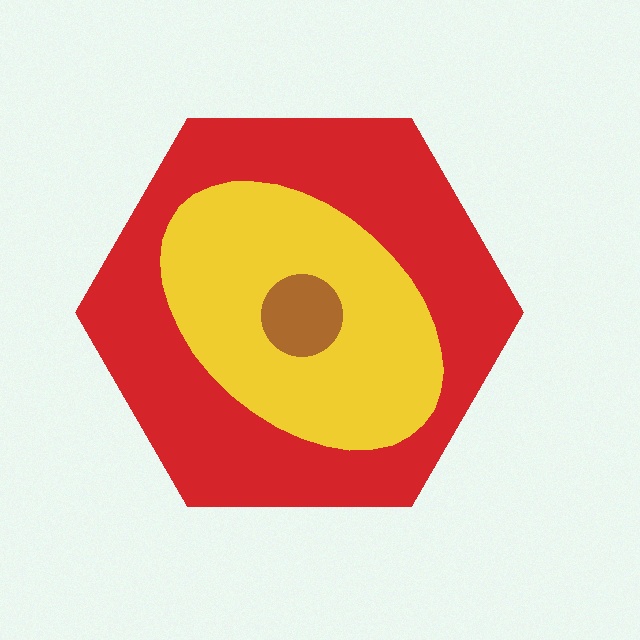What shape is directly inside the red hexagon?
The yellow ellipse.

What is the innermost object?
The brown circle.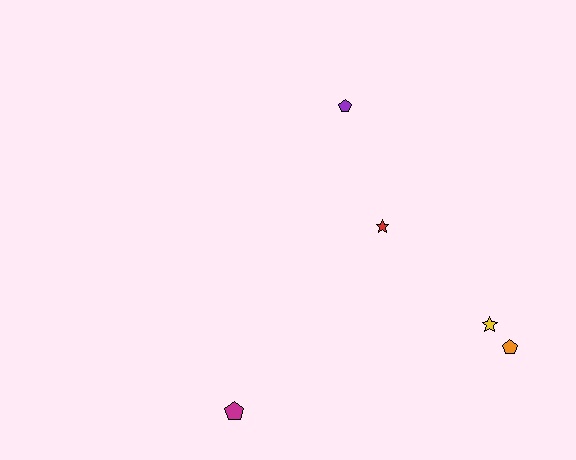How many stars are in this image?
There are 2 stars.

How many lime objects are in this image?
There are no lime objects.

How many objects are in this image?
There are 5 objects.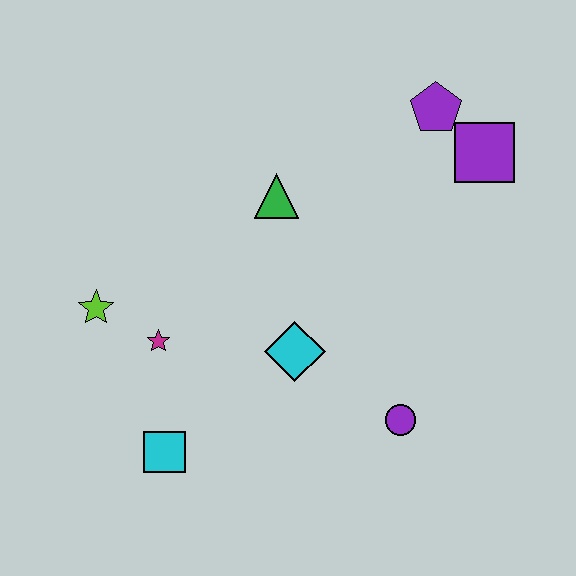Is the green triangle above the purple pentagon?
No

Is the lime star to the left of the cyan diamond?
Yes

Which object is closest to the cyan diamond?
The purple circle is closest to the cyan diamond.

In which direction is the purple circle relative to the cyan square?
The purple circle is to the right of the cyan square.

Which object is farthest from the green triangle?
The cyan square is farthest from the green triangle.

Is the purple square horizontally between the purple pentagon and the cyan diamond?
No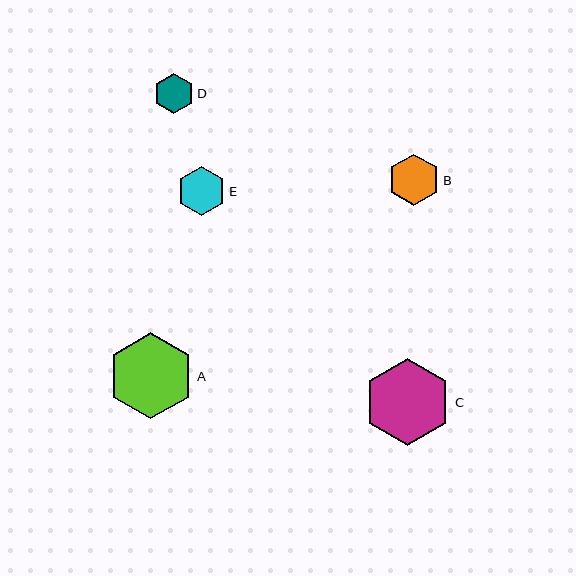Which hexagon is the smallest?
Hexagon D is the smallest with a size of approximately 40 pixels.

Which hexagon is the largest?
Hexagon C is the largest with a size of approximately 88 pixels.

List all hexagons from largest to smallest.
From largest to smallest: C, A, B, E, D.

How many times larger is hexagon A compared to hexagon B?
Hexagon A is approximately 1.7 times the size of hexagon B.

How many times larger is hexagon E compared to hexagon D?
Hexagon E is approximately 1.2 times the size of hexagon D.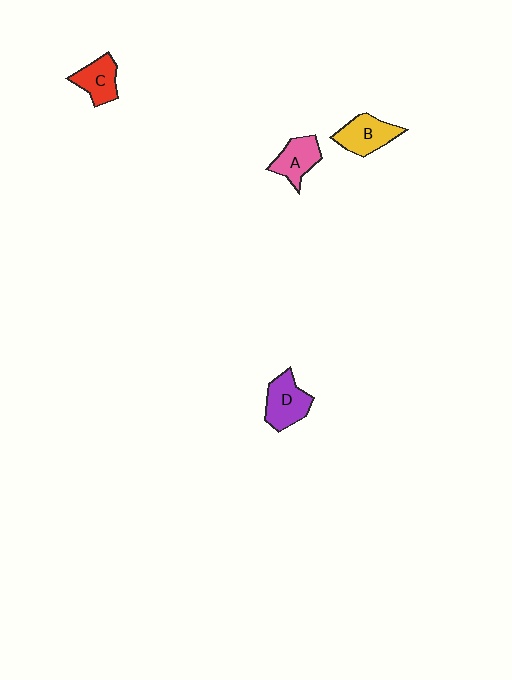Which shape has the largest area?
Shape D (purple).